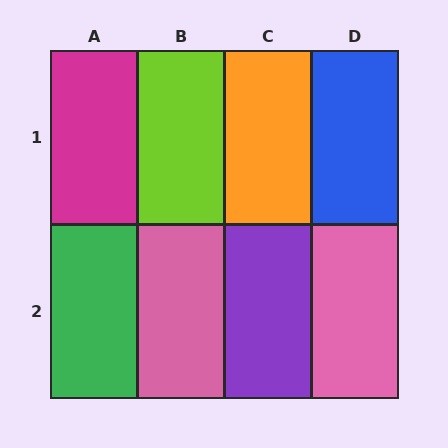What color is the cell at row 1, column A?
Magenta.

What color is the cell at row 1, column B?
Lime.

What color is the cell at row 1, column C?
Orange.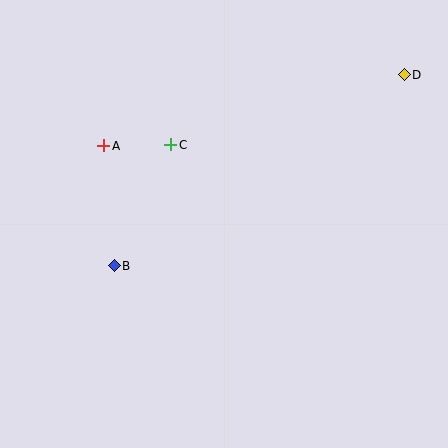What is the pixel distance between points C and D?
The distance between C and D is 244 pixels.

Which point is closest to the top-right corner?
Point D is closest to the top-right corner.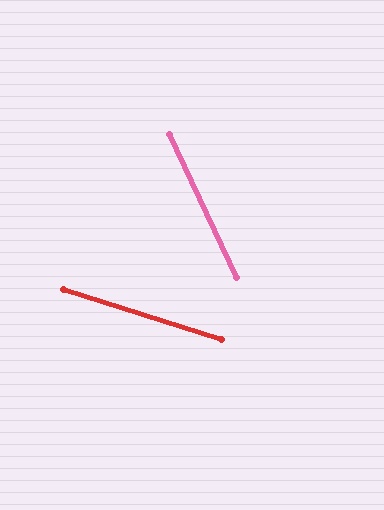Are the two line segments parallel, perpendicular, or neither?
Neither parallel nor perpendicular — they differ by about 47°.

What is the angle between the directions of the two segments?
Approximately 47 degrees.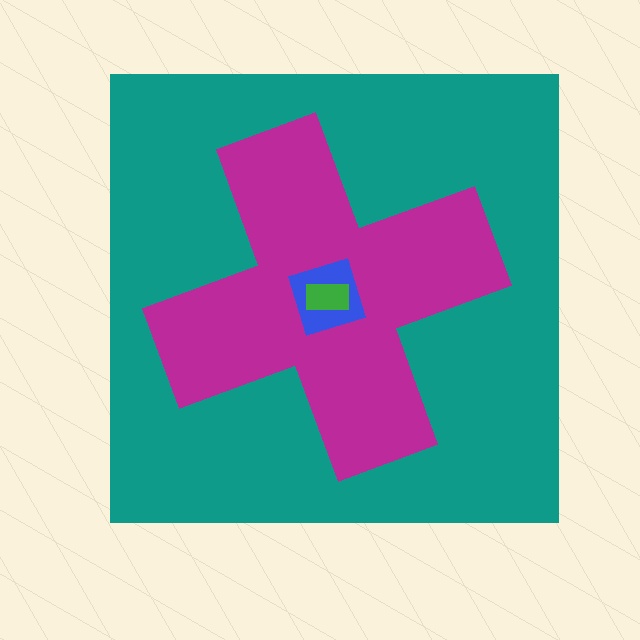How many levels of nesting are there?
4.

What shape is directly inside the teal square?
The magenta cross.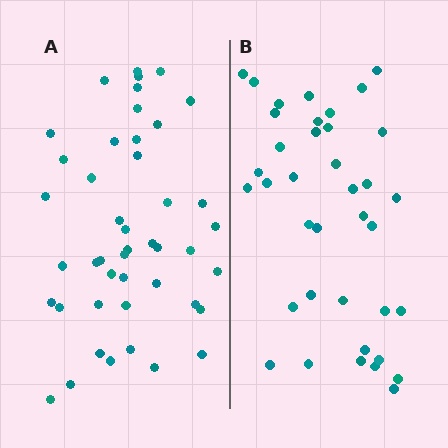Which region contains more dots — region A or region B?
Region A (the left region) has more dots.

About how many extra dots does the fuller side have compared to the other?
Region A has roughly 8 or so more dots than region B.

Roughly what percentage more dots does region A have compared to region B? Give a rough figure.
About 20% more.